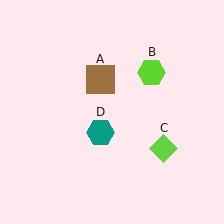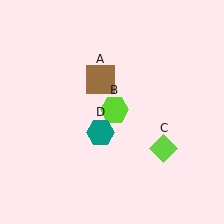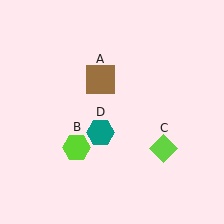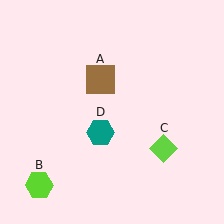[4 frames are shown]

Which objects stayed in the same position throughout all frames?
Brown square (object A) and lime diamond (object C) and teal hexagon (object D) remained stationary.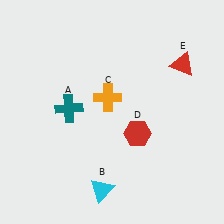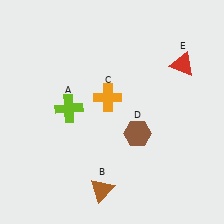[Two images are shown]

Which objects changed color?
A changed from teal to lime. B changed from cyan to brown. D changed from red to brown.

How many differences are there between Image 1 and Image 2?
There are 3 differences between the two images.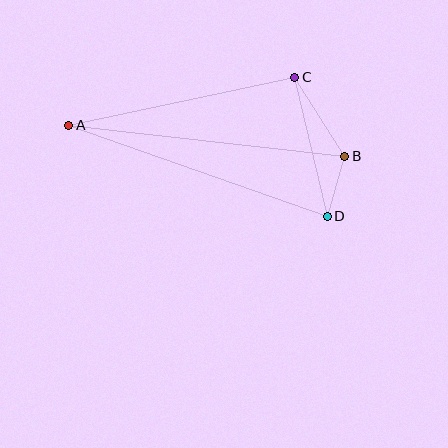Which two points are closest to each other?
Points B and D are closest to each other.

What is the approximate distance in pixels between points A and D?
The distance between A and D is approximately 274 pixels.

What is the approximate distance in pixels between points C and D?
The distance between C and D is approximately 143 pixels.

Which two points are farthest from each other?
Points A and B are farthest from each other.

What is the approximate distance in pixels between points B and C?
The distance between B and C is approximately 93 pixels.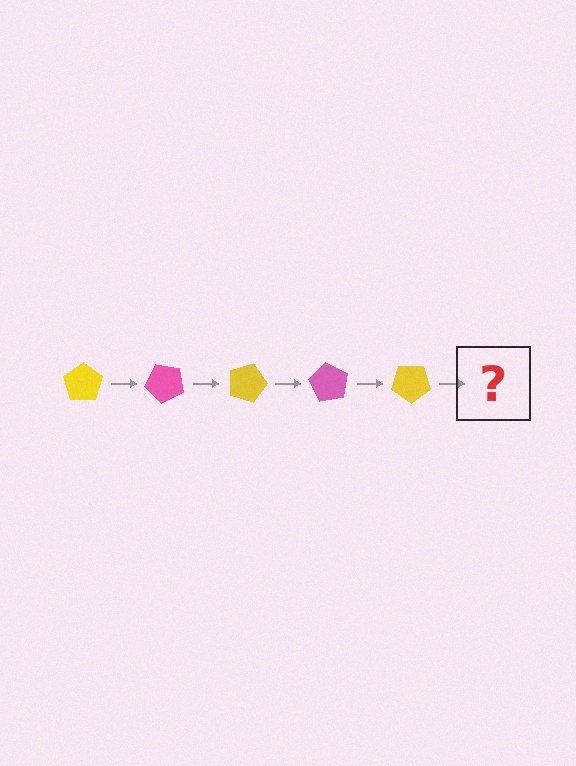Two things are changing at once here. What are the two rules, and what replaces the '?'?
The two rules are that it rotates 45 degrees each step and the color cycles through yellow and pink. The '?' should be a pink pentagon, rotated 225 degrees from the start.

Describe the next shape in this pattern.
It should be a pink pentagon, rotated 225 degrees from the start.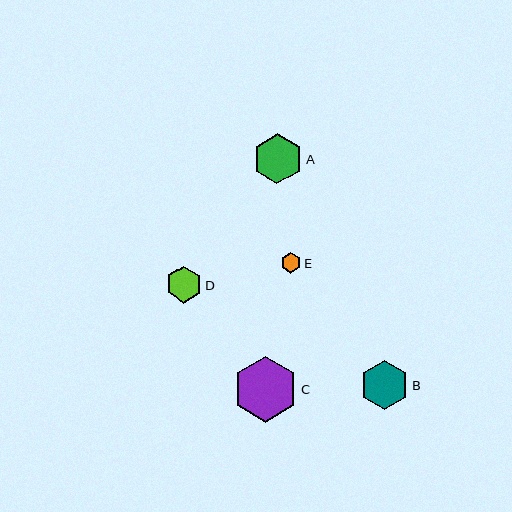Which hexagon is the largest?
Hexagon C is the largest with a size of approximately 66 pixels.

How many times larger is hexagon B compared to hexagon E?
Hexagon B is approximately 2.4 times the size of hexagon E.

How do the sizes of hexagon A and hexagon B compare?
Hexagon A and hexagon B are approximately the same size.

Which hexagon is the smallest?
Hexagon E is the smallest with a size of approximately 20 pixels.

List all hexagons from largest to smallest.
From largest to smallest: C, A, B, D, E.